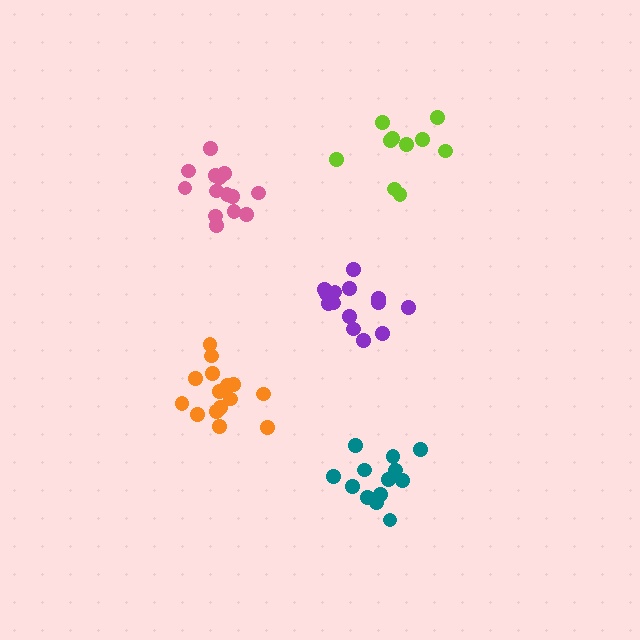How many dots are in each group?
Group 1: 14 dots, Group 2: 13 dots, Group 3: 14 dots, Group 4: 10 dots, Group 5: 16 dots (67 total).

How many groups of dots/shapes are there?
There are 5 groups.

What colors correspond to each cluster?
The clusters are colored: purple, teal, pink, lime, orange.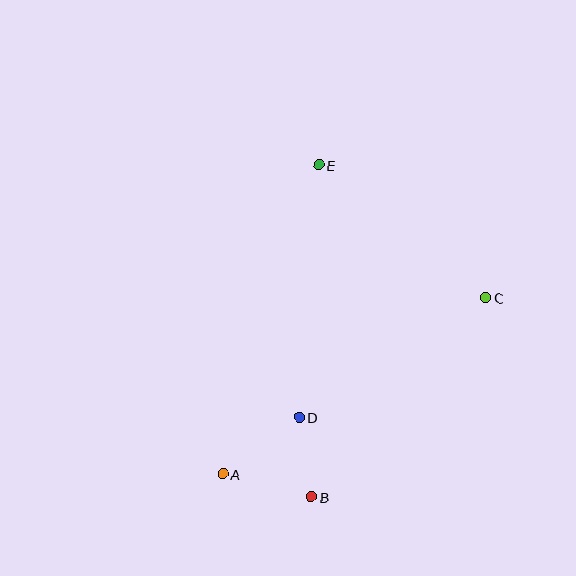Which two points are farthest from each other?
Points B and E are farthest from each other.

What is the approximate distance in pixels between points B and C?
The distance between B and C is approximately 265 pixels.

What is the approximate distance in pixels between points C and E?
The distance between C and E is approximately 213 pixels.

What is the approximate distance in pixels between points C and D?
The distance between C and D is approximately 221 pixels.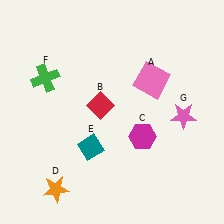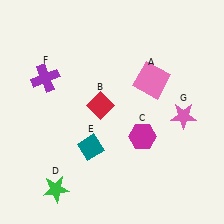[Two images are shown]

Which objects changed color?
D changed from orange to green. F changed from green to purple.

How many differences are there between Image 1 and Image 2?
There are 2 differences between the two images.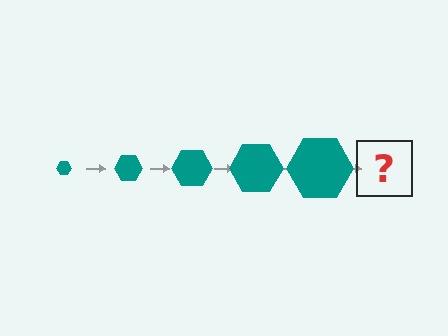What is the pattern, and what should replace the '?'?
The pattern is that the hexagon gets progressively larger each step. The '?' should be a teal hexagon, larger than the previous one.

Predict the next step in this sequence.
The next step is a teal hexagon, larger than the previous one.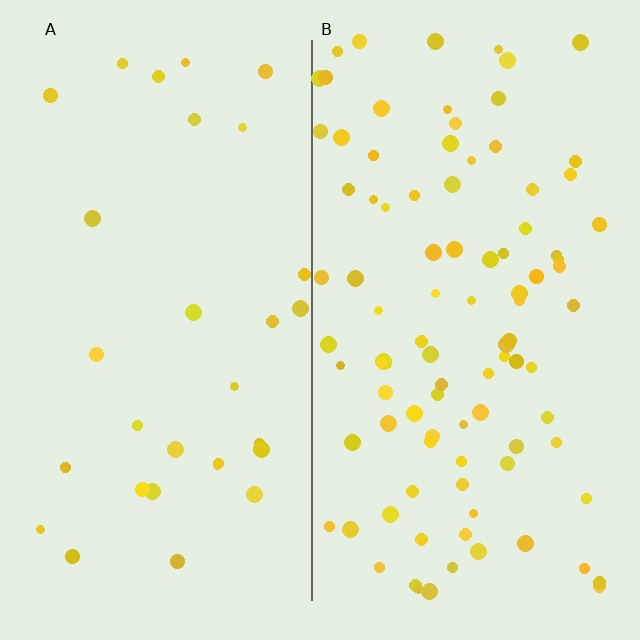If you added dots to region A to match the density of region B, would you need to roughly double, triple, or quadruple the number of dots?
Approximately triple.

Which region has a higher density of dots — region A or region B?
B (the right).